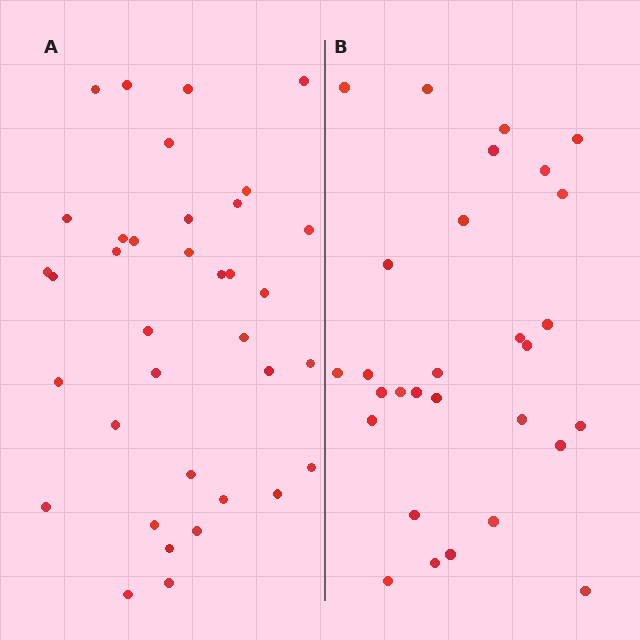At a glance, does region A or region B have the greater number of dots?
Region A (the left region) has more dots.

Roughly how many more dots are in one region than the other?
Region A has roughly 8 or so more dots than region B.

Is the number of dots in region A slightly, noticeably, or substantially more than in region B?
Region A has only slightly more — the two regions are fairly close. The ratio is roughly 1.2 to 1.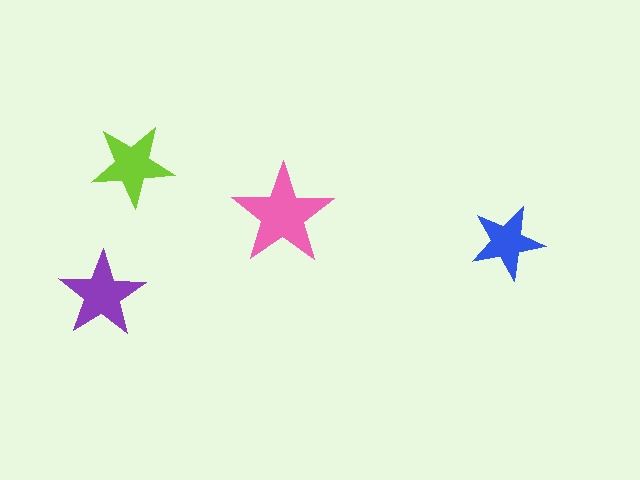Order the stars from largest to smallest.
the pink one, the purple one, the lime one, the blue one.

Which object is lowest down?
The purple star is bottommost.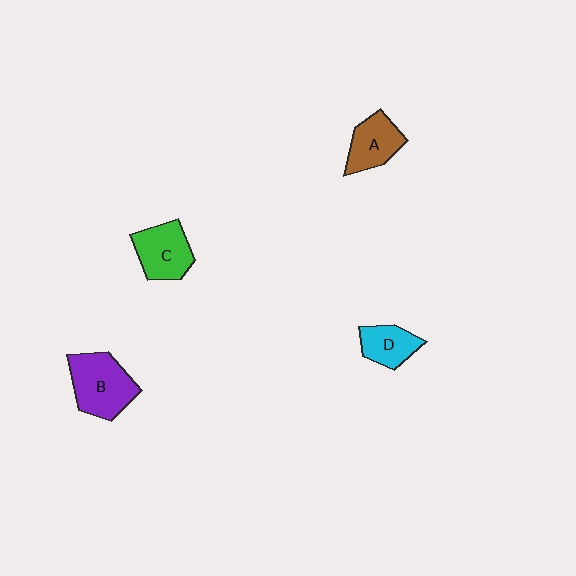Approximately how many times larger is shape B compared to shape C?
Approximately 1.2 times.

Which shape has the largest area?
Shape B (purple).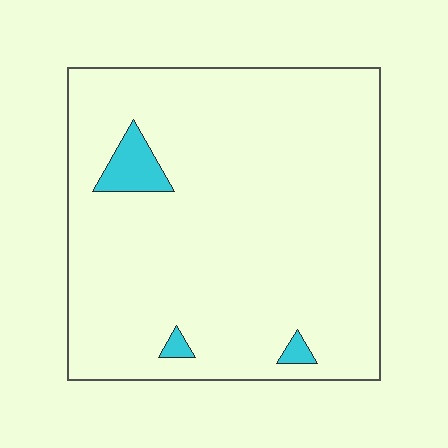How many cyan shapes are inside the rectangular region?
3.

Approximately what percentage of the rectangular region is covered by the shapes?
Approximately 5%.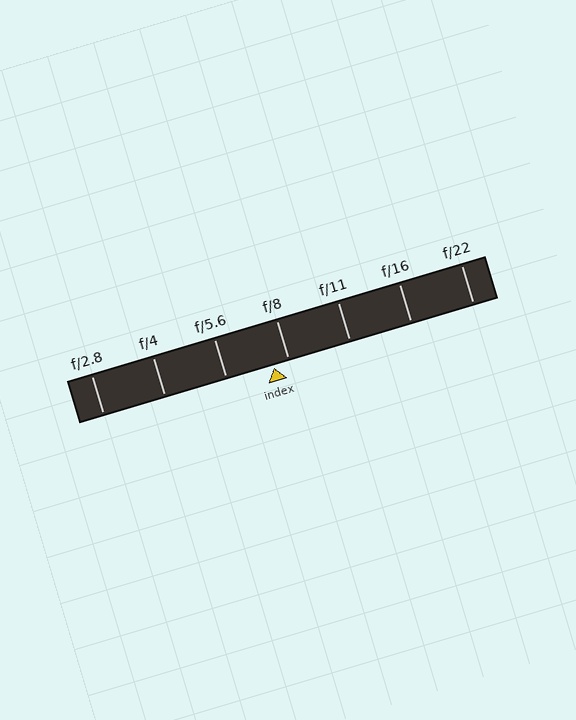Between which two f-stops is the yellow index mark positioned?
The index mark is between f/5.6 and f/8.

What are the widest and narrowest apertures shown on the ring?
The widest aperture shown is f/2.8 and the narrowest is f/22.